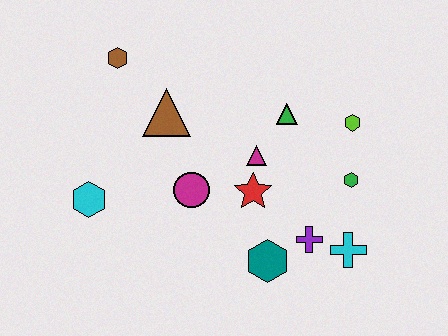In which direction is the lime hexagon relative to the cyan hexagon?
The lime hexagon is to the right of the cyan hexagon.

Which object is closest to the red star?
The magenta triangle is closest to the red star.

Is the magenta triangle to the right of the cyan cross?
No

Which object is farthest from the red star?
The brown hexagon is farthest from the red star.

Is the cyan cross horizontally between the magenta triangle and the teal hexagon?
No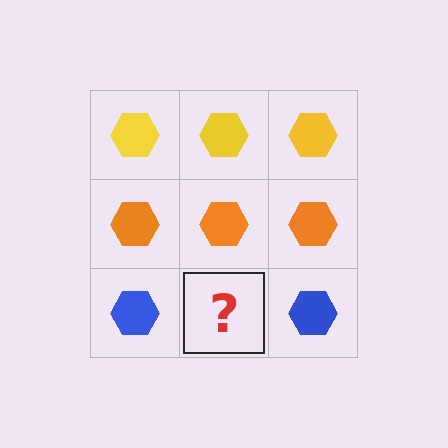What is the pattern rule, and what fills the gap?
The rule is that each row has a consistent color. The gap should be filled with a blue hexagon.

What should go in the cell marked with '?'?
The missing cell should contain a blue hexagon.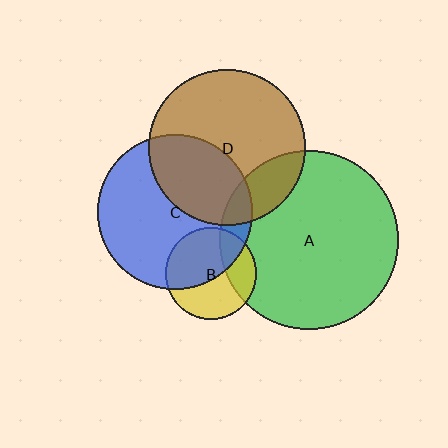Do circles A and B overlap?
Yes.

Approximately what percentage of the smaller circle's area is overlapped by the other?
Approximately 25%.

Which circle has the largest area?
Circle A (green).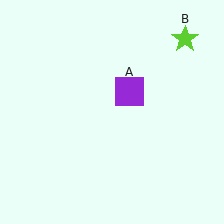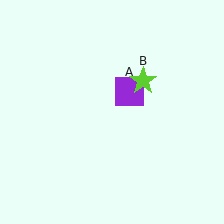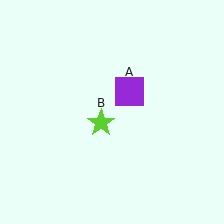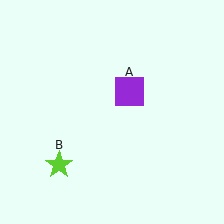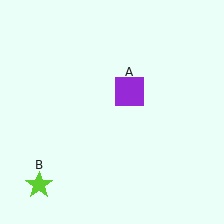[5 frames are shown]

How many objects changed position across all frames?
1 object changed position: lime star (object B).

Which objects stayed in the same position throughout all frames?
Purple square (object A) remained stationary.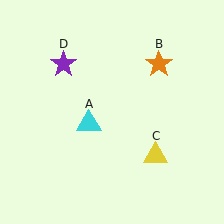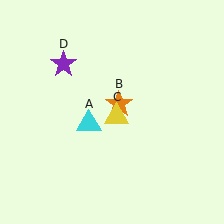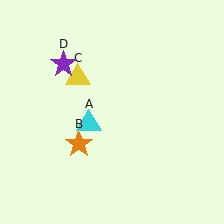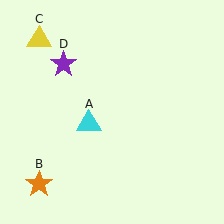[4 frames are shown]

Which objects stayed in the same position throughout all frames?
Cyan triangle (object A) and purple star (object D) remained stationary.